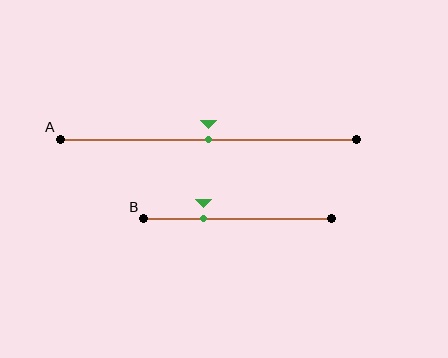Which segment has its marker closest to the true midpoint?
Segment A has its marker closest to the true midpoint.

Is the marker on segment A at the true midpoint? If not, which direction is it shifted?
Yes, the marker on segment A is at the true midpoint.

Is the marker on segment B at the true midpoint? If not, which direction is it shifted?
No, the marker on segment B is shifted to the left by about 18% of the segment length.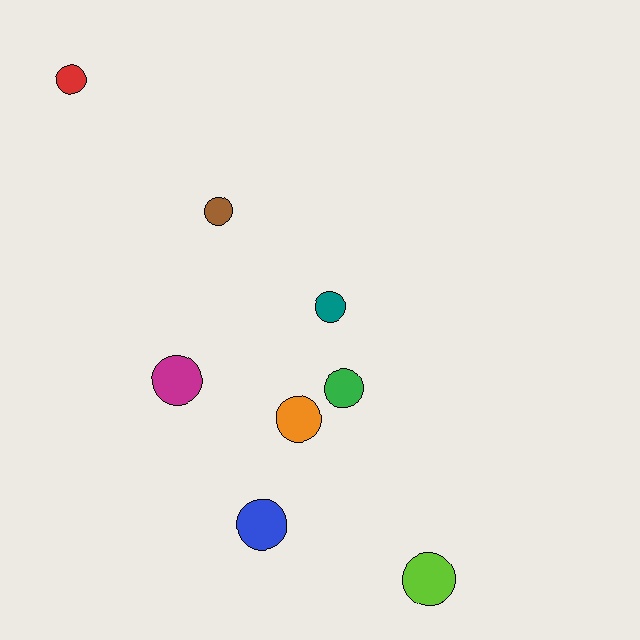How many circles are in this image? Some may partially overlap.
There are 8 circles.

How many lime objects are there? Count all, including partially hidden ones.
There is 1 lime object.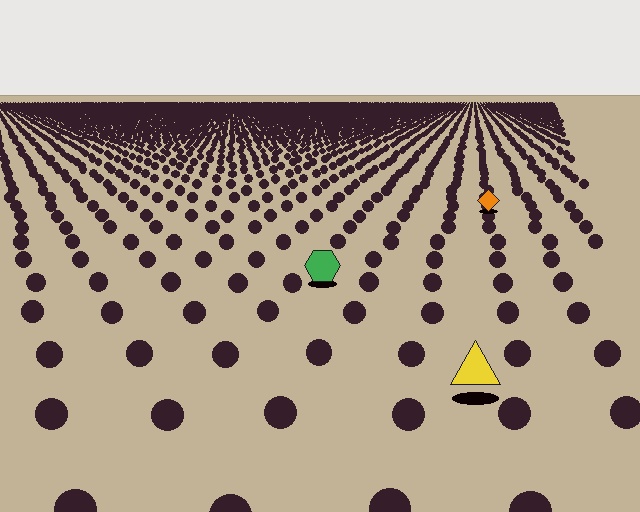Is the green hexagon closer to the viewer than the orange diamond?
Yes. The green hexagon is closer — you can tell from the texture gradient: the ground texture is coarser near it.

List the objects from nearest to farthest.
From nearest to farthest: the yellow triangle, the green hexagon, the orange diamond.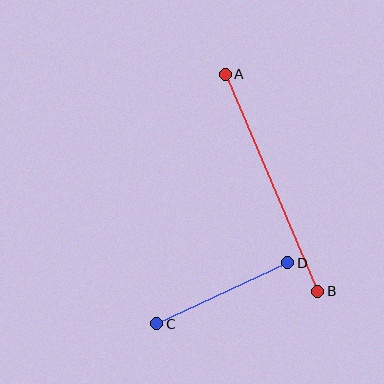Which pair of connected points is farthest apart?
Points A and B are farthest apart.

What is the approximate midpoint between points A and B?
The midpoint is at approximately (272, 183) pixels.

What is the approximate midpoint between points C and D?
The midpoint is at approximately (222, 293) pixels.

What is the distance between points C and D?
The distance is approximately 145 pixels.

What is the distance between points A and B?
The distance is approximately 236 pixels.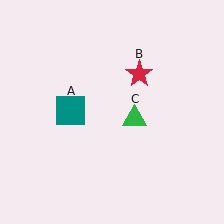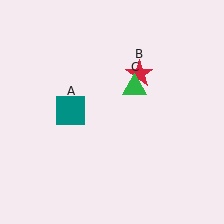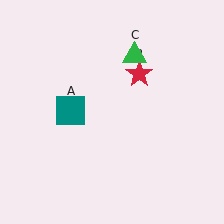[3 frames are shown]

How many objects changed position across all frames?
1 object changed position: green triangle (object C).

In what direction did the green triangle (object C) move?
The green triangle (object C) moved up.